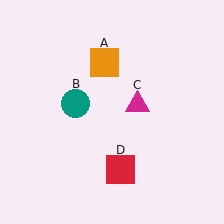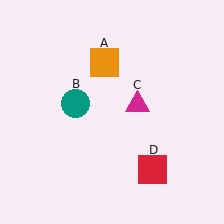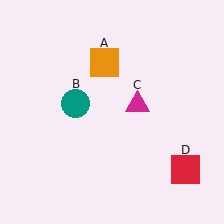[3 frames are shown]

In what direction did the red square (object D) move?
The red square (object D) moved right.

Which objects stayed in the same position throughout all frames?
Orange square (object A) and teal circle (object B) and magenta triangle (object C) remained stationary.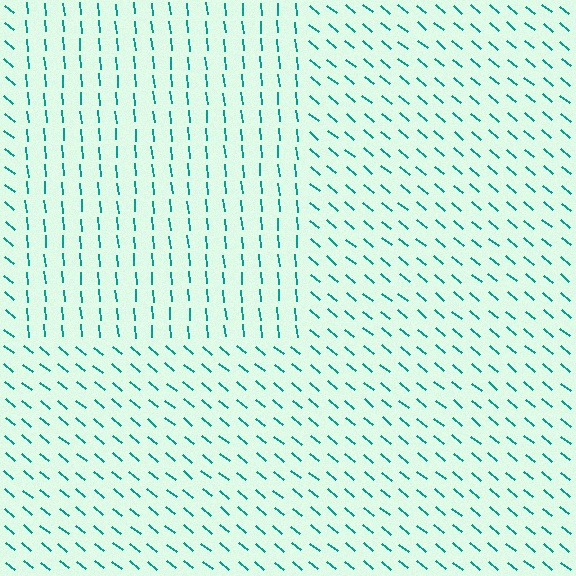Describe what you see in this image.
The image is filled with small teal line segments. A rectangle region in the image has lines oriented differently from the surrounding lines, creating a visible texture boundary.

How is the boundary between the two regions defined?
The boundary is defined purely by a change in line orientation (approximately 45 degrees difference). All lines are the same color and thickness.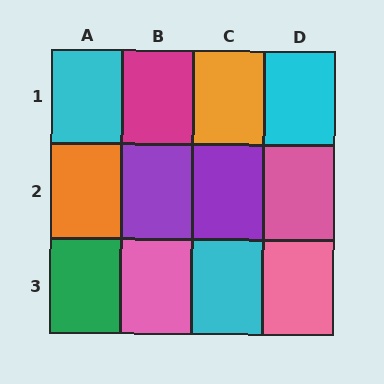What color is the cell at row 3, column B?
Pink.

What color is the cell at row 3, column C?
Cyan.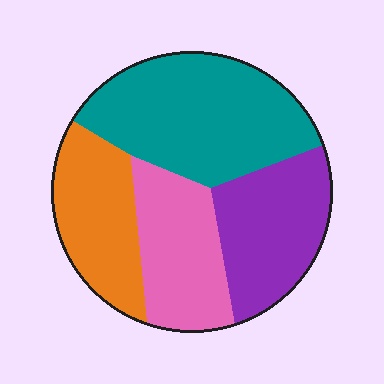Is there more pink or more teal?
Teal.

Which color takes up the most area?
Teal, at roughly 35%.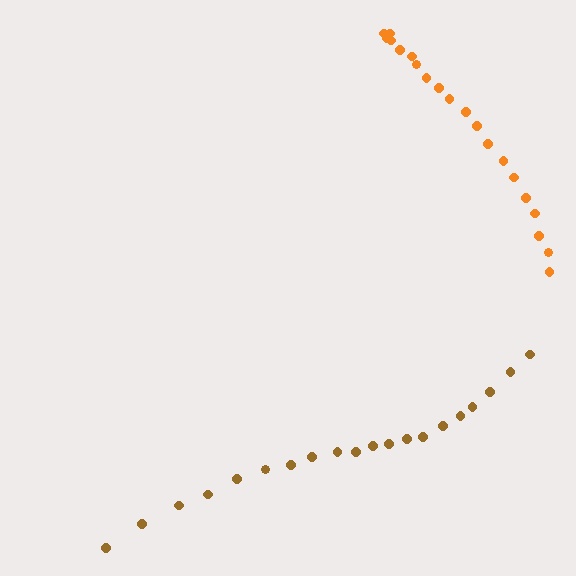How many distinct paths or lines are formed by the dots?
There are 2 distinct paths.